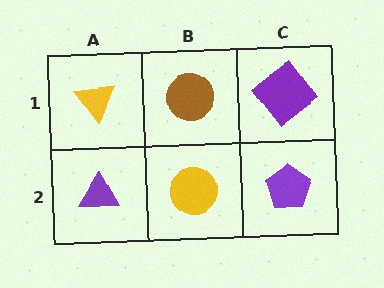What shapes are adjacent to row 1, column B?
A yellow circle (row 2, column B), a yellow triangle (row 1, column A), a purple diamond (row 1, column C).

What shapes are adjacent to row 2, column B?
A brown circle (row 1, column B), a purple triangle (row 2, column A), a purple pentagon (row 2, column C).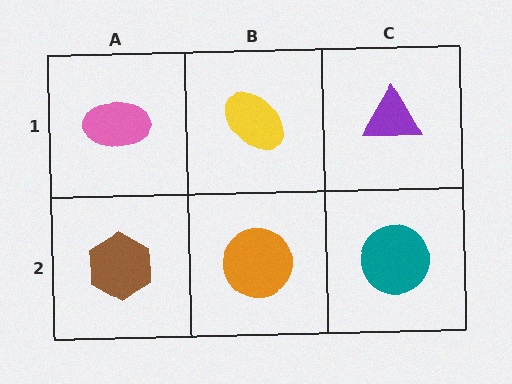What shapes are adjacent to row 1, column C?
A teal circle (row 2, column C), a yellow ellipse (row 1, column B).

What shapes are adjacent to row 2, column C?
A purple triangle (row 1, column C), an orange circle (row 2, column B).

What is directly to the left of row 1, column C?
A yellow ellipse.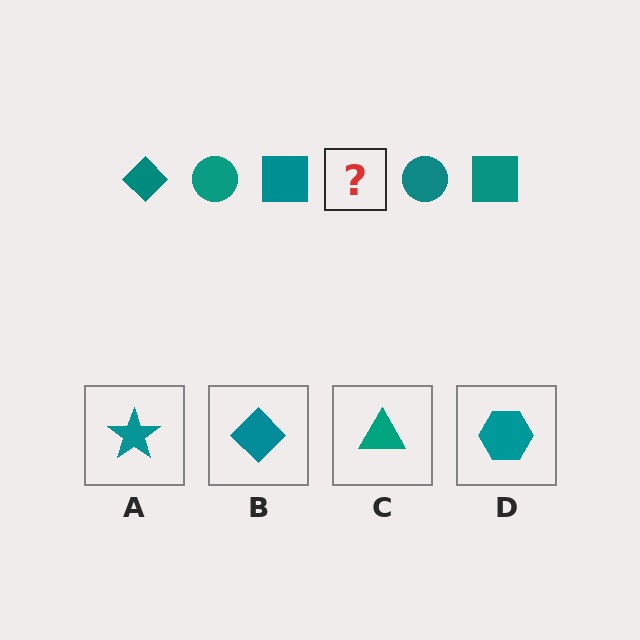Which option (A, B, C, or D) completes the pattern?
B.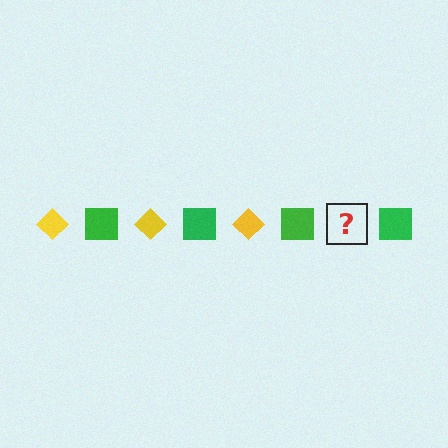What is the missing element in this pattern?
The missing element is a yellow diamond.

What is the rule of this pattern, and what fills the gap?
The rule is that the pattern alternates between yellow diamond and green square. The gap should be filled with a yellow diamond.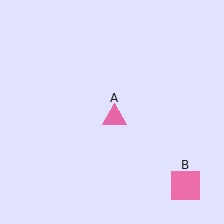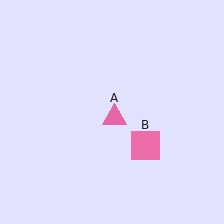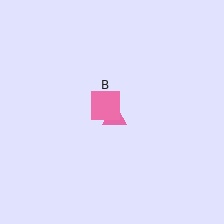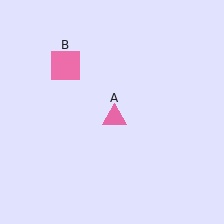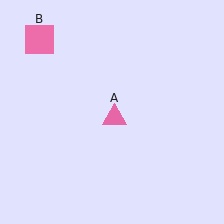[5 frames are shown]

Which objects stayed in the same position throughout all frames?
Pink triangle (object A) remained stationary.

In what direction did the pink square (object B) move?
The pink square (object B) moved up and to the left.